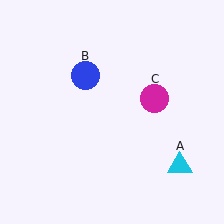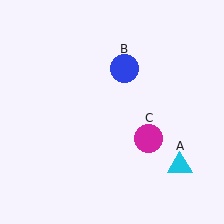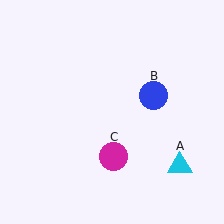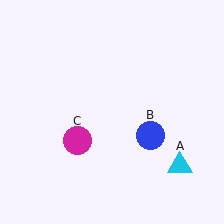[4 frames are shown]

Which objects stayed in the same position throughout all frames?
Cyan triangle (object A) remained stationary.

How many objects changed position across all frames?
2 objects changed position: blue circle (object B), magenta circle (object C).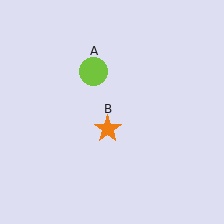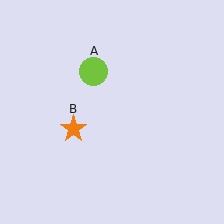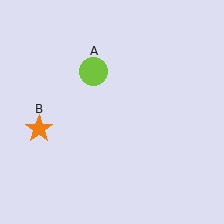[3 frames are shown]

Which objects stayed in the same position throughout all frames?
Lime circle (object A) remained stationary.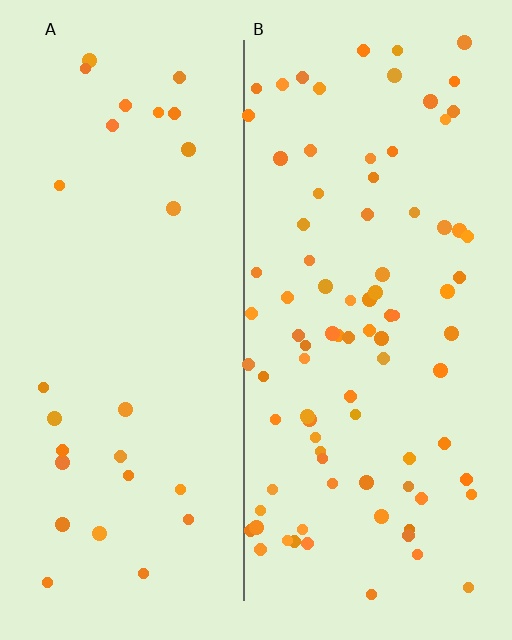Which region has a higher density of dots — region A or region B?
B (the right).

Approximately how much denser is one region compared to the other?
Approximately 3.2× — region B over region A.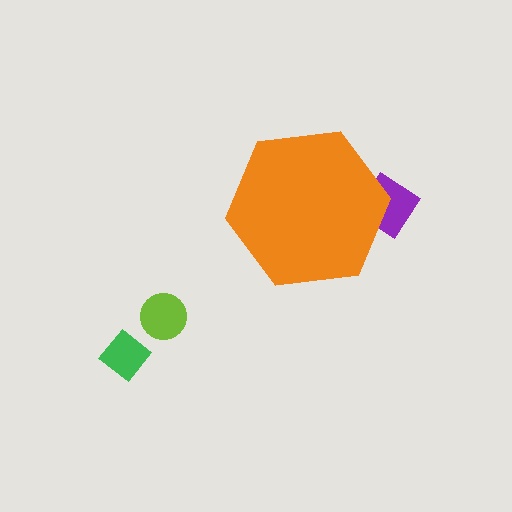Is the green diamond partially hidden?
No, the green diamond is fully visible.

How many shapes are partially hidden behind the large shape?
1 shape is partially hidden.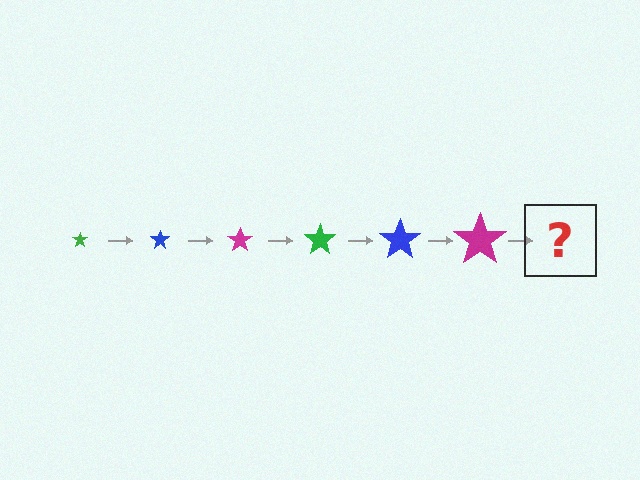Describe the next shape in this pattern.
It should be a green star, larger than the previous one.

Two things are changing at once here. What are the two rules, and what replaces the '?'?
The two rules are that the star grows larger each step and the color cycles through green, blue, and magenta. The '?' should be a green star, larger than the previous one.